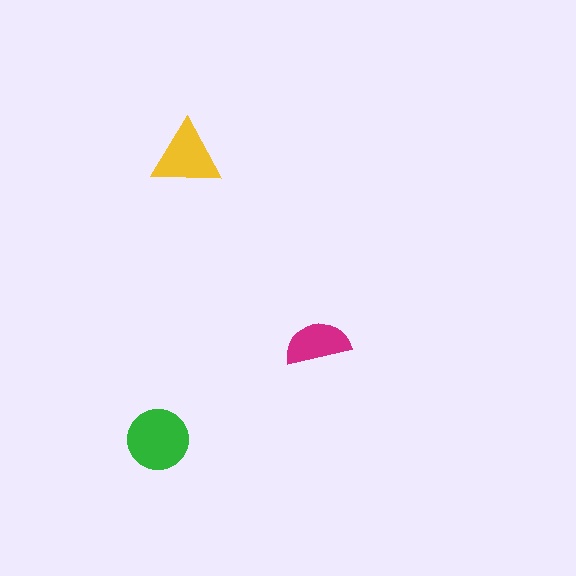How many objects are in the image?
There are 3 objects in the image.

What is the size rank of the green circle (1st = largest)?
1st.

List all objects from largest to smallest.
The green circle, the yellow triangle, the magenta semicircle.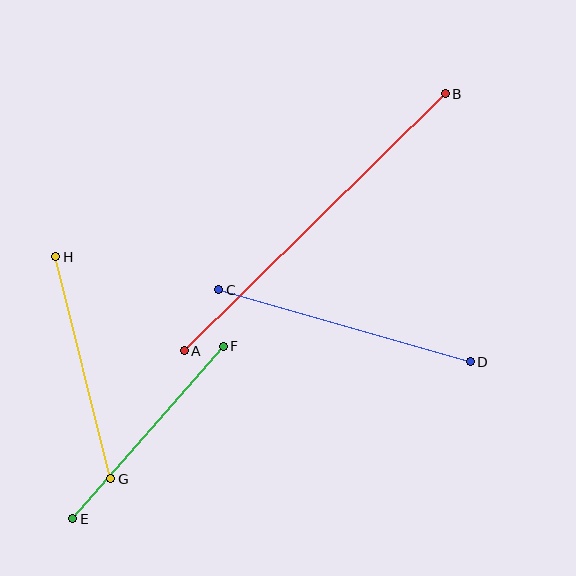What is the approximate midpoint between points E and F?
The midpoint is at approximately (148, 433) pixels.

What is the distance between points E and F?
The distance is approximately 229 pixels.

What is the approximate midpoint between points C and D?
The midpoint is at approximately (344, 326) pixels.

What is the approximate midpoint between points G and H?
The midpoint is at approximately (83, 368) pixels.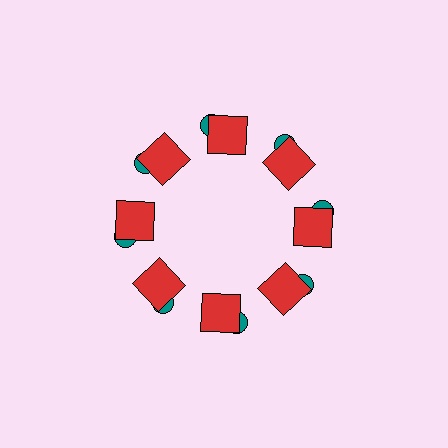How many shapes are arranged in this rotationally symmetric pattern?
There are 16 shapes, arranged in 8 groups of 2.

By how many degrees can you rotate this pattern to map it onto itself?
The pattern maps onto itself every 45 degrees of rotation.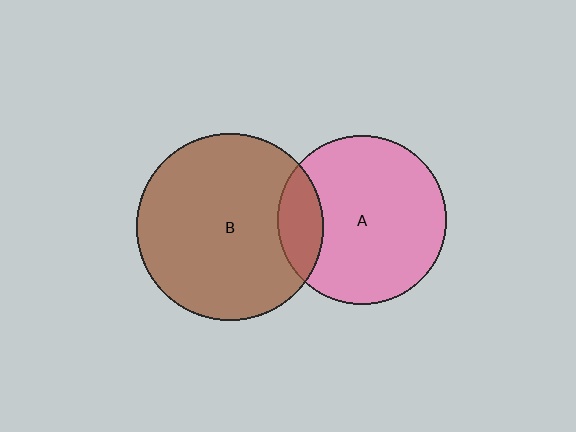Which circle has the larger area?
Circle B (brown).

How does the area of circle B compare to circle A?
Approximately 1.2 times.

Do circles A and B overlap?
Yes.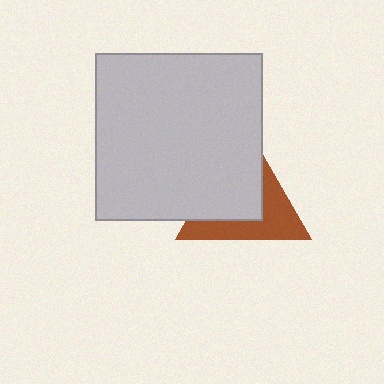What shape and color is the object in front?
The object in front is a light gray square.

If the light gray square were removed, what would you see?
You would see the complete brown triangle.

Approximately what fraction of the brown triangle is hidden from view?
Roughly 57% of the brown triangle is hidden behind the light gray square.